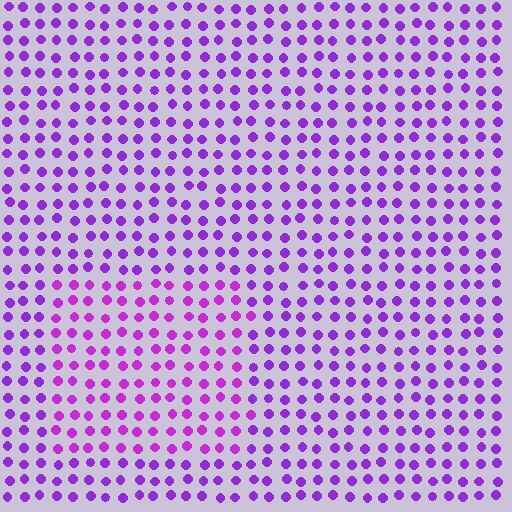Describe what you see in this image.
The image is filled with small purple elements in a uniform arrangement. A rectangle-shaped region is visible where the elements are tinted to a slightly different hue, forming a subtle color boundary.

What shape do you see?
I see a rectangle.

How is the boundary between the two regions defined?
The boundary is defined purely by a slight shift in hue (about 20 degrees). Spacing, size, and orientation are identical on both sides.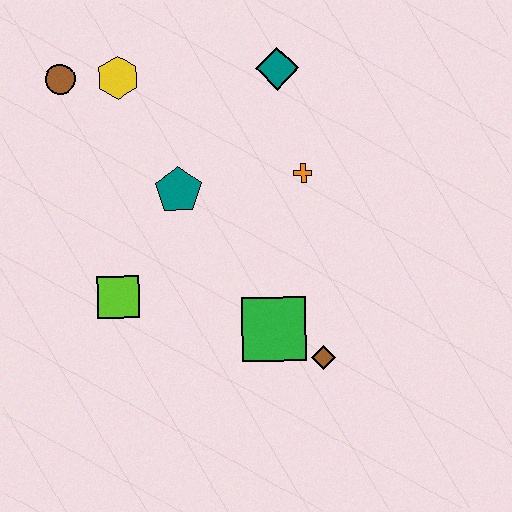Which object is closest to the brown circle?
The yellow hexagon is closest to the brown circle.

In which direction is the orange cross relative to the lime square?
The orange cross is to the right of the lime square.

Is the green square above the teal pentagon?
No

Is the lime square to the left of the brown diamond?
Yes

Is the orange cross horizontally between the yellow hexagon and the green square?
No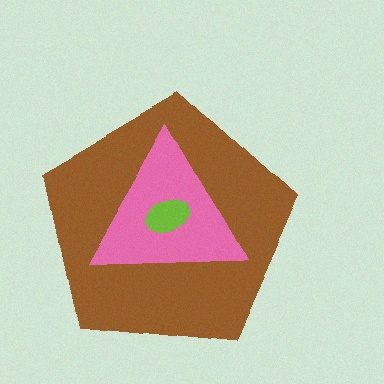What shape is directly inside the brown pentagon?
The pink triangle.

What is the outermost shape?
The brown pentagon.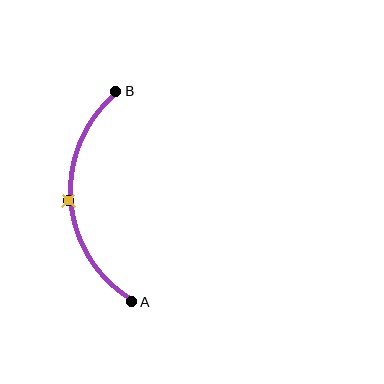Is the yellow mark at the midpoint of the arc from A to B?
Yes. The yellow mark lies on the arc at equal arc-length from both A and B — it is the arc midpoint.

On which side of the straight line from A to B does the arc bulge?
The arc bulges to the left of the straight line connecting A and B.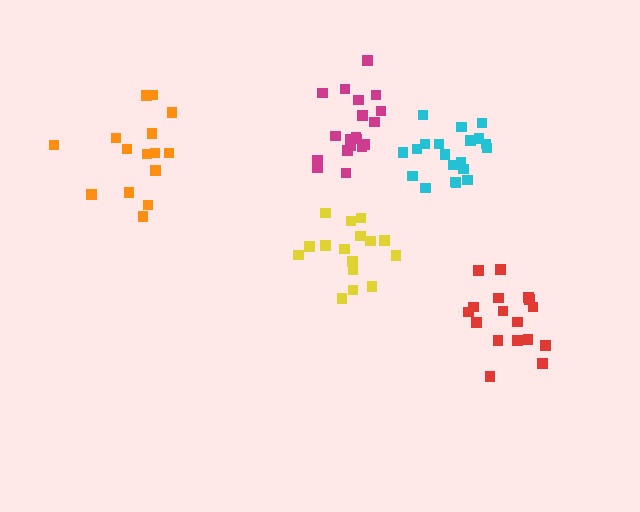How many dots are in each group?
Group 1: 19 dots, Group 2: 15 dots, Group 3: 20 dots, Group 4: 17 dots, Group 5: 16 dots (87 total).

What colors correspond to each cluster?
The clusters are colored: magenta, orange, cyan, red, yellow.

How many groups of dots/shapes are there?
There are 5 groups.